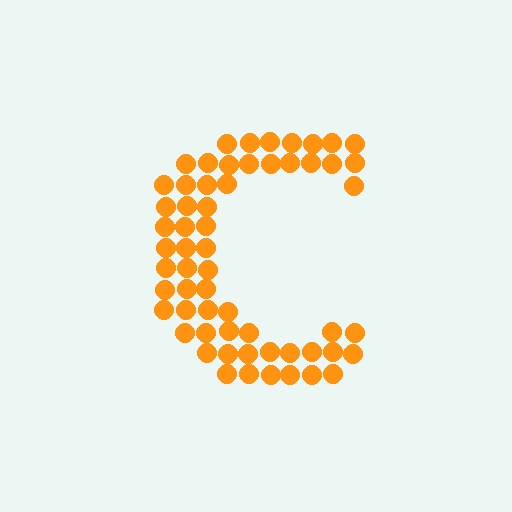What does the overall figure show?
The overall figure shows the letter C.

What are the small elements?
The small elements are circles.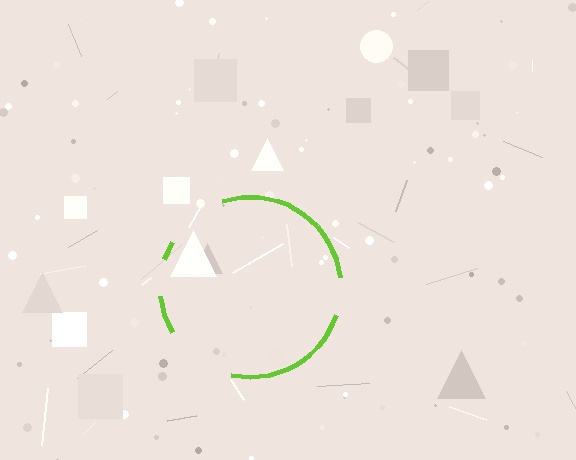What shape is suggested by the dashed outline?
The dashed outline suggests a circle.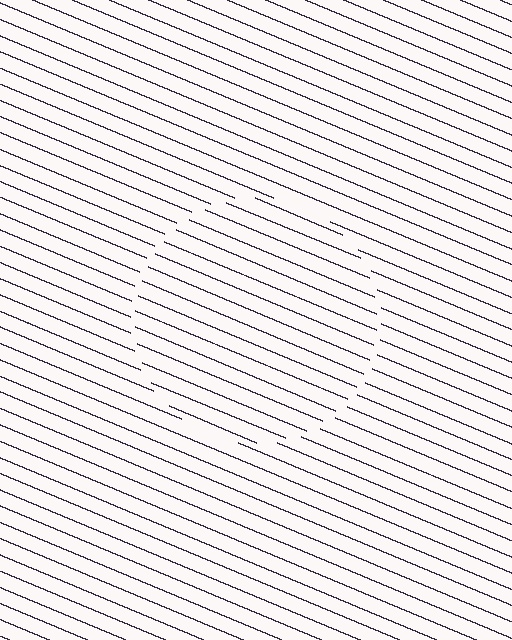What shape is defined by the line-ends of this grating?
An illusory circle. The interior of the shape contains the same grating, shifted by half a period — the contour is defined by the phase discontinuity where line-ends from the inner and outer gratings abut.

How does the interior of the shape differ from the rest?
The interior of the shape contains the same grating, shifted by half a period — the contour is defined by the phase discontinuity where line-ends from the inner and outer gratings abut.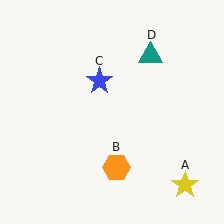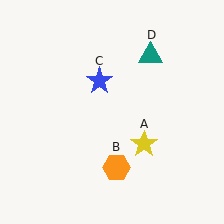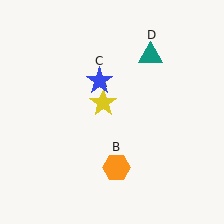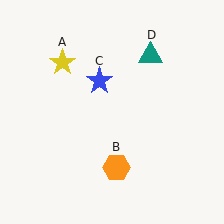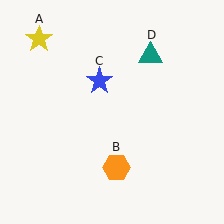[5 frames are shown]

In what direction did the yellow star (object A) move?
The yellow star (object A) moved up and to the left.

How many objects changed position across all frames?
1 object changed position: yellow star (object A).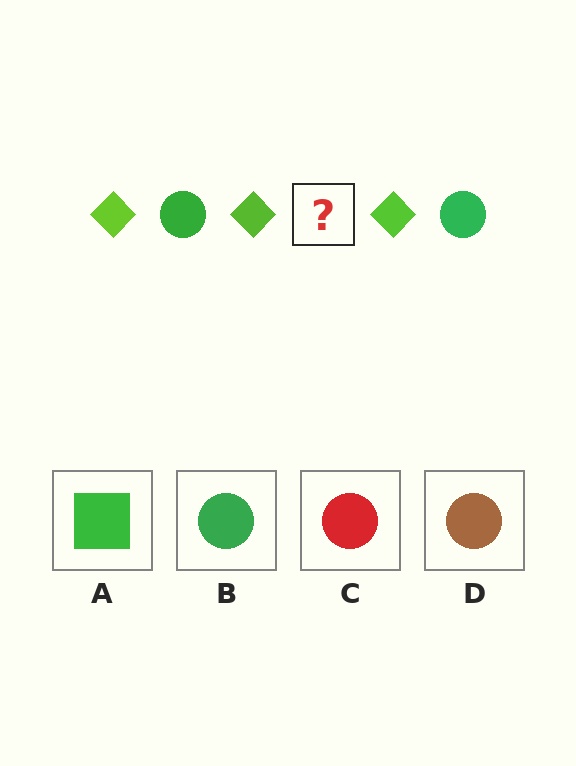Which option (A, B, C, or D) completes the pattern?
B.